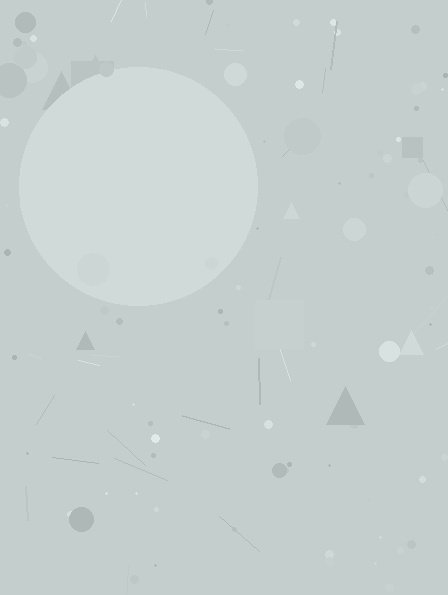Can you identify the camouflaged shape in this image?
The camouflaged shape is a circle.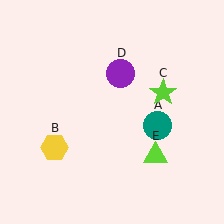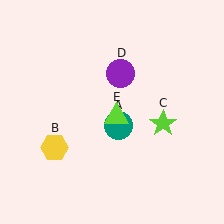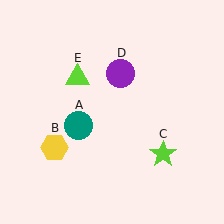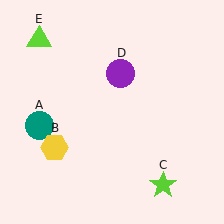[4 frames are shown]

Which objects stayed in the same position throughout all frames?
Yellow hexagon (object B) and purple circle (object D) remained stationary.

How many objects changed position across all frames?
3 objects changed position: teal circle (object A), lime star (object C), lime triangle (object E).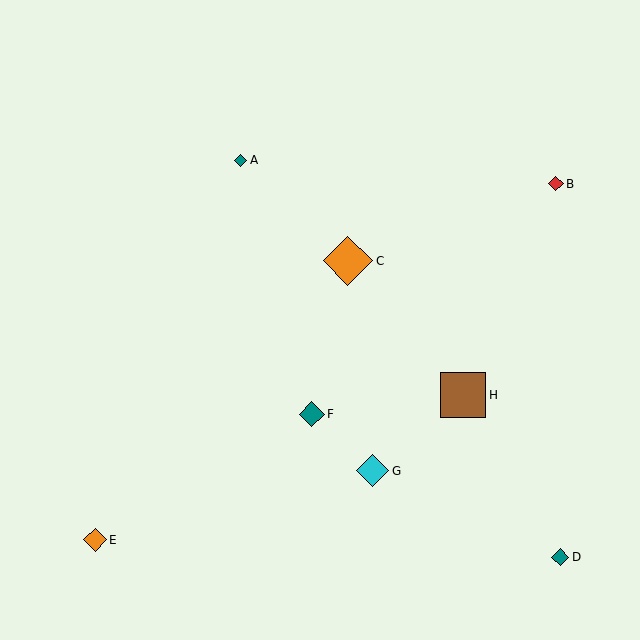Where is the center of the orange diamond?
The center of the orange diamond is at (95, 540).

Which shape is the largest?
The orange diamond (labeled C) is the largest.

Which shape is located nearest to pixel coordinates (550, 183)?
The red diamond (labeled B) at (556, 184) is nearest to that location.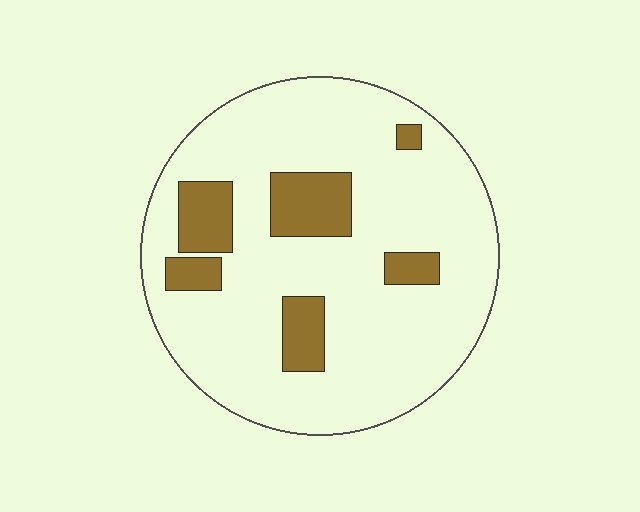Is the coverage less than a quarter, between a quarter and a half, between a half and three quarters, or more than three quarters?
Less than a quarter.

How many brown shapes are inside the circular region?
6.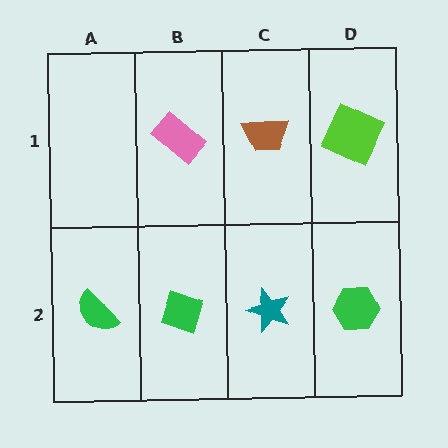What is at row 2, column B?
A green diamond.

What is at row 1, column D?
A lime square.